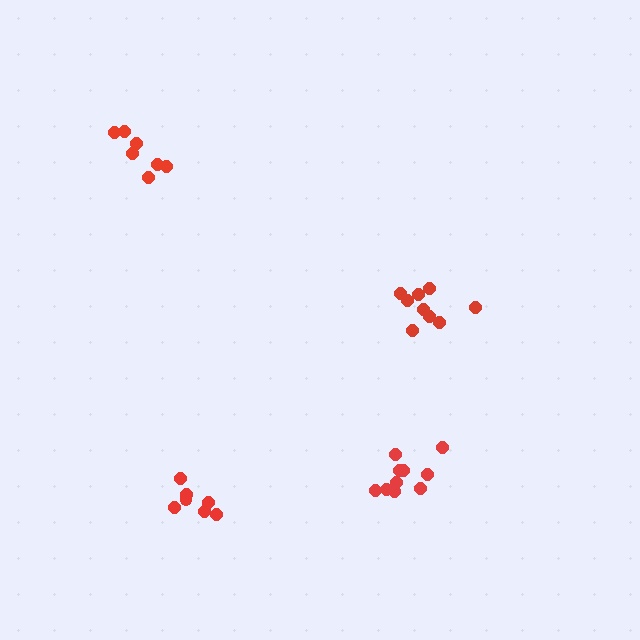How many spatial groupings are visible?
There are 4 spatial groupings.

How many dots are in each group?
Group 1: 10 dots, Group 2: 7 dots, Group 3: 7 dots, Group 4: 9 dots (33 total).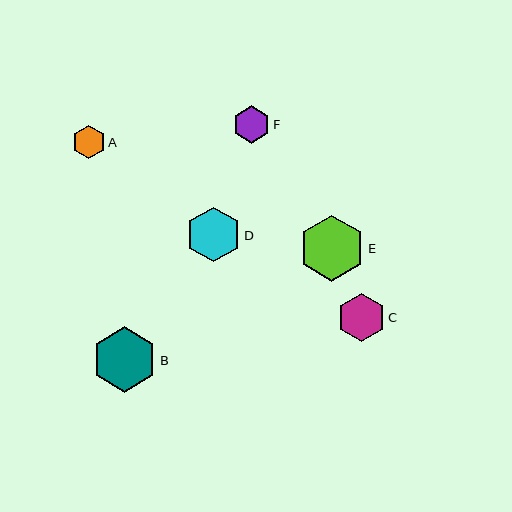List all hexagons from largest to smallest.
From largest to smallest: E, B, D, C, F, A.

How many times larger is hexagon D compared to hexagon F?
Hexagon D is approximately 1.5 times the size of hexagon F.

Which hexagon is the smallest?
Hexagon A is the smallest with a size of approximately 33 pixels.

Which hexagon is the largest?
Hexagon E is the largest with a size of approximately 66 pixels.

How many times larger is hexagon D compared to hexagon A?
Hexagon D is approximately 1.7 times the size of hexagon A.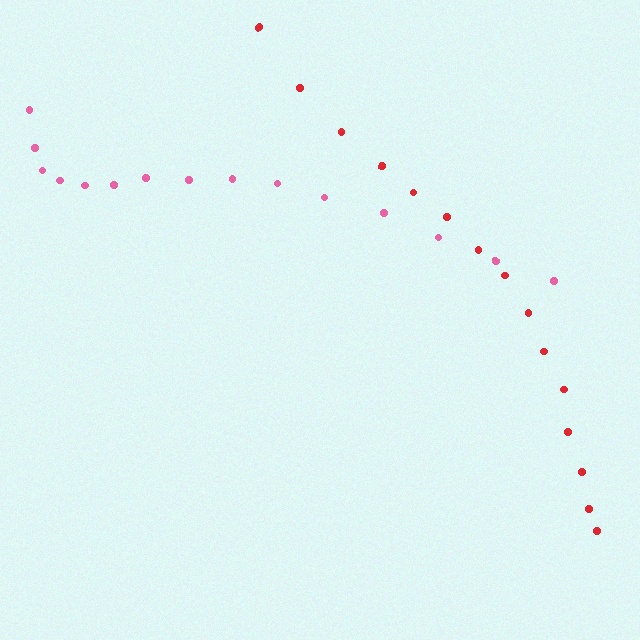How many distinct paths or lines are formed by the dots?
There are 2 distinct paths.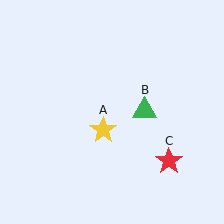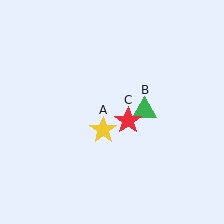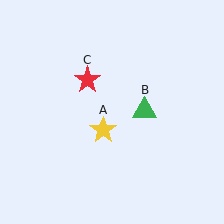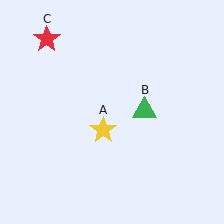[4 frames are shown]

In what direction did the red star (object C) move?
The red star (object C) moved up and to the left.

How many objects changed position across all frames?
1 object changed position: red star (object C).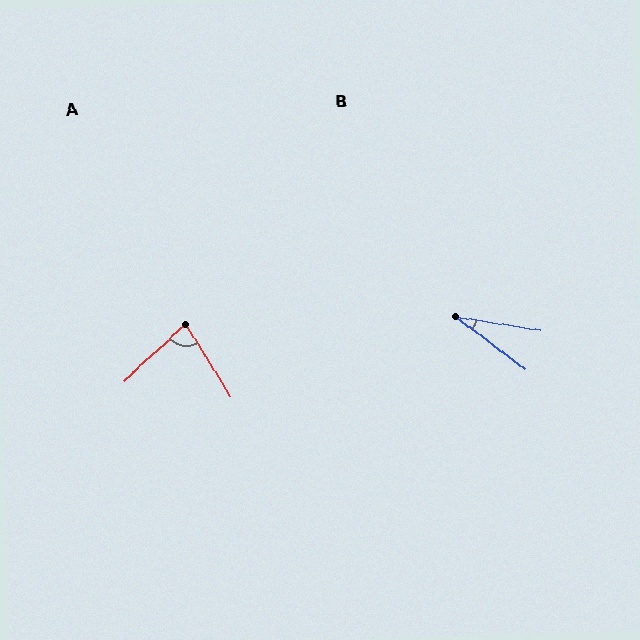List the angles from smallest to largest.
B (28°), A (79°).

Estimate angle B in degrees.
Approximately 28 degrees.